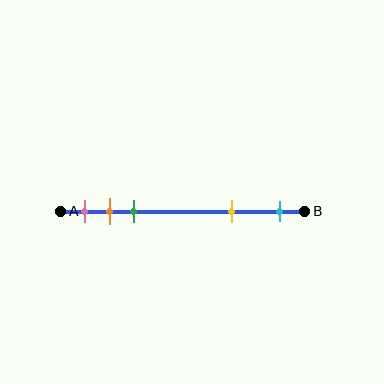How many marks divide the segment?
There are 5 marks dividing the segment.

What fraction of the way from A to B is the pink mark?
The pink mark is approximately 10% (0.1) of the way from A to B.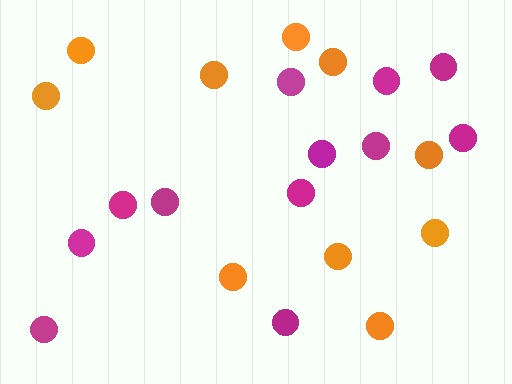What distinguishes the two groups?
There are 2 groups: one group of magenta circles (12) and one group of orange circles (10).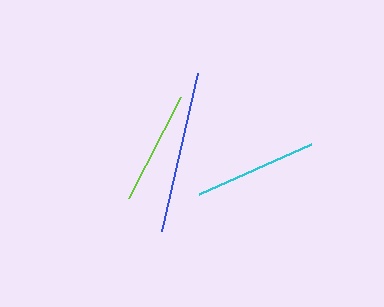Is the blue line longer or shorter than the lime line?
The blue line is longer than the lime line.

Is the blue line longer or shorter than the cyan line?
The blue line is longer than the cyan line.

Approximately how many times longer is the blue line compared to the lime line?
The blue line is approximately 1.4 times the length of the lime line.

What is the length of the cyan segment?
The cyan segment is approximately 123 pixels long.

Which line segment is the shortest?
The lime line is the shortest at approximately 113 pixels.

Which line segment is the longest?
The blue line is the longest at approximately 161 pixels.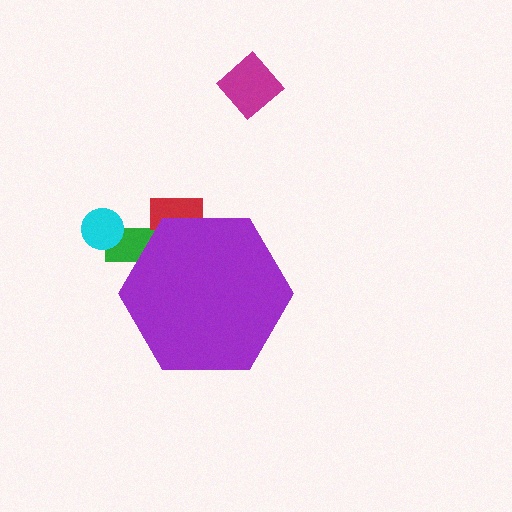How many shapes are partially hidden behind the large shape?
2 shapes are partially hidden.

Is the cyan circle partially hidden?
No, the cyan circle is fully visible.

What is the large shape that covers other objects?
A purple hexagon.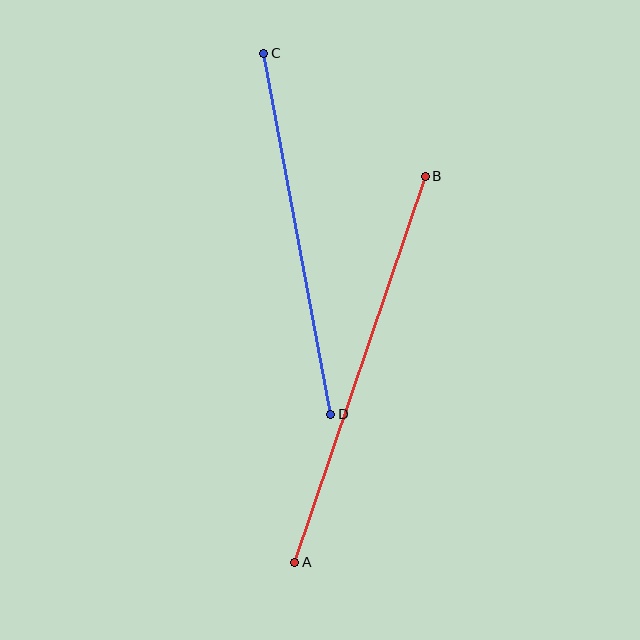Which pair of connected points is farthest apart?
Points A and B are farthest apart.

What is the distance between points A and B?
The distance is approximately 407 pixels.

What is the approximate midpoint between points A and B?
The midpoint is at approximately (360, 369) pixels.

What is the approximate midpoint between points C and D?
The midpoint is at approximately (297, 234) pixels.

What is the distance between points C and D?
The distance is approximately 367 pixels.